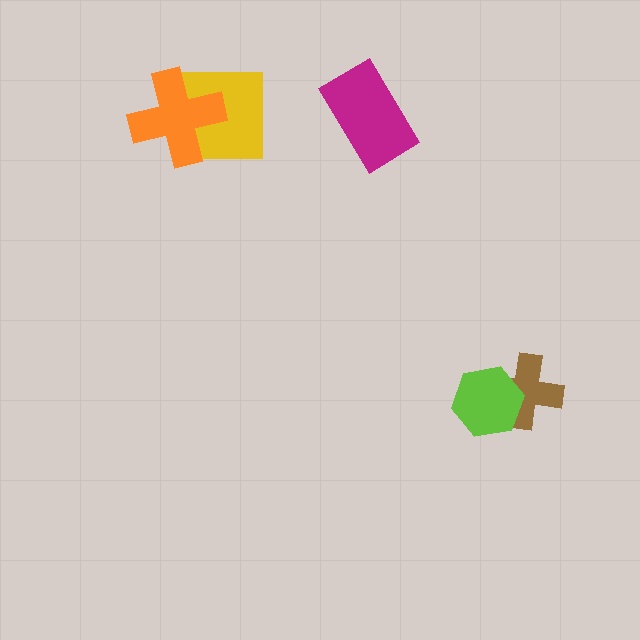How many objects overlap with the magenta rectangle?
0 objects overlap with the magenta rectangle.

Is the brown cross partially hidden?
Yes, it is partially covered by another shape.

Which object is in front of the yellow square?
The orange cross is in front of the yellow square.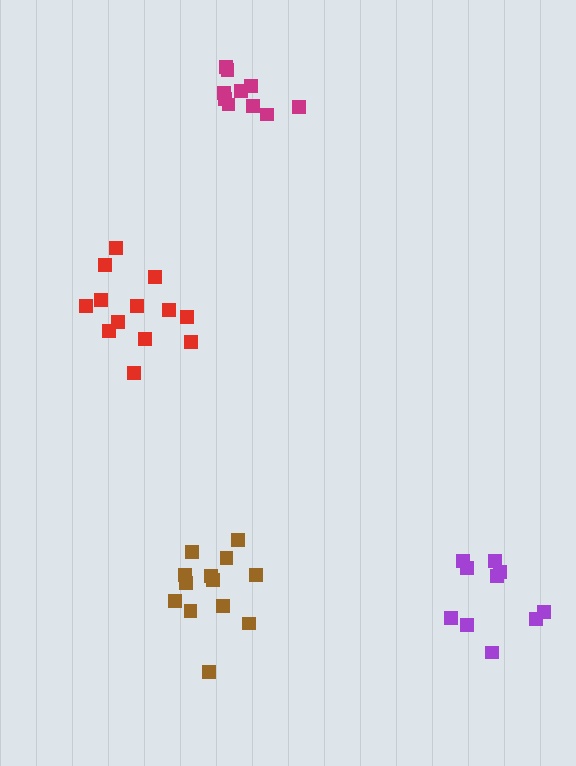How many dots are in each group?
Group 1: 10 dots, Group 2: 13 dots, Group 3: 13 dots, Group 4: 10 dots (46 total).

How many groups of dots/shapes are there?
There are 4 groups.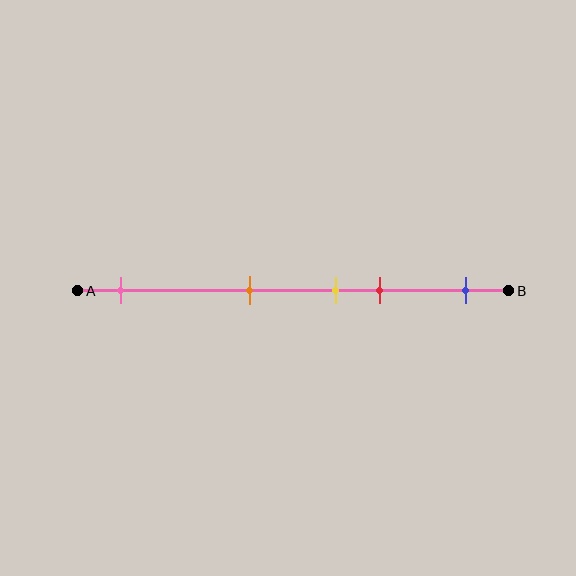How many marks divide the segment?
There are 5 marks dividing the segment.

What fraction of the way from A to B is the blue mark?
The blue mark is approximately 90% (0.9) of the way from A to B.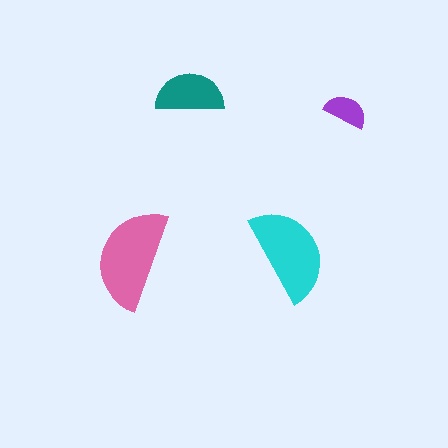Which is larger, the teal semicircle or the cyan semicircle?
The cyan one.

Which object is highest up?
The teal semicircle is topmost.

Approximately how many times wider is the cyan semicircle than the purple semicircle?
About 2 times wider.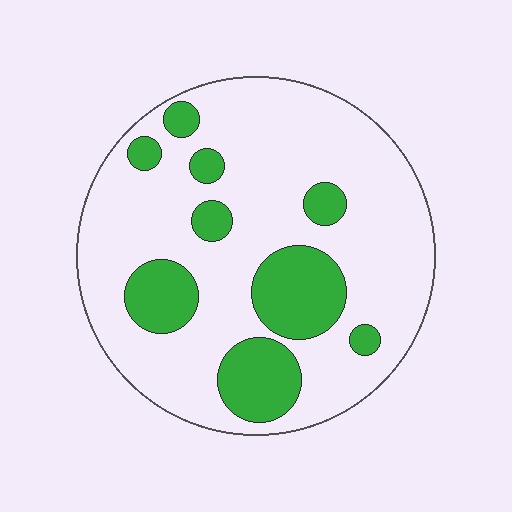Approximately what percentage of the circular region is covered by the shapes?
Approximately 25%.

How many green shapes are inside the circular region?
9.